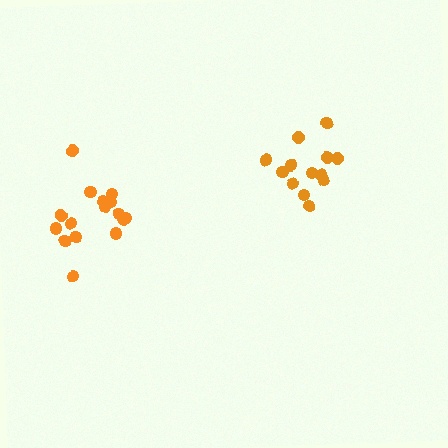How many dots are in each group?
Group 1: 17 dots, Group 2: 13 dots (30 total).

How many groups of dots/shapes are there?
There are 2 groups.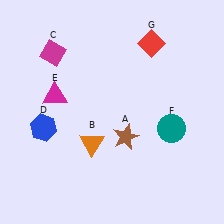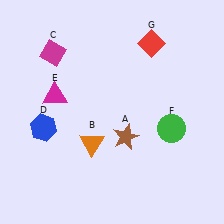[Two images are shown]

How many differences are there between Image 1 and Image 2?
There is 1 difference between the two images.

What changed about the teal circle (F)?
In Image 1, F is teal. In Image 2, it changed to green.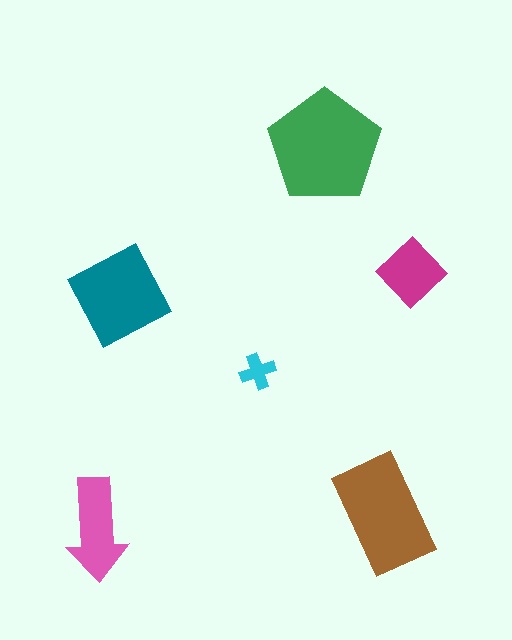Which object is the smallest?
The cyan cross.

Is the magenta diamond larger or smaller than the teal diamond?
Smaller.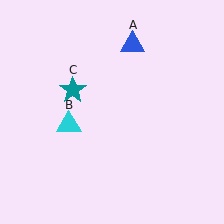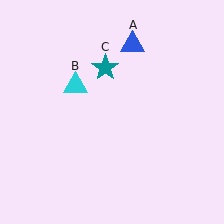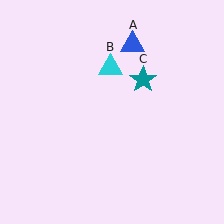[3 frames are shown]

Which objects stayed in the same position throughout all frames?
Blue triangle (object A) remained stationary.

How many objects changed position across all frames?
2 objects changed position: cyan triangle (object B), teal star (object C).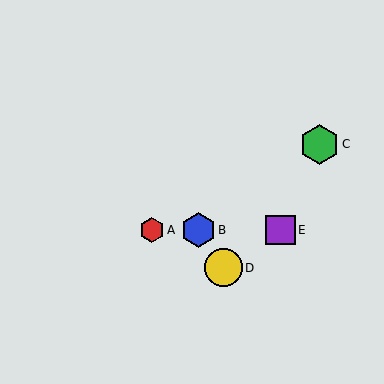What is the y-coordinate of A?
Object A is at y≈230.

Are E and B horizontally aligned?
Yes, both are at y≈230.